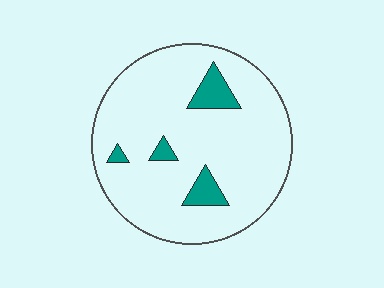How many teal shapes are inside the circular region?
4.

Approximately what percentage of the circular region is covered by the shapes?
Approximately 10%.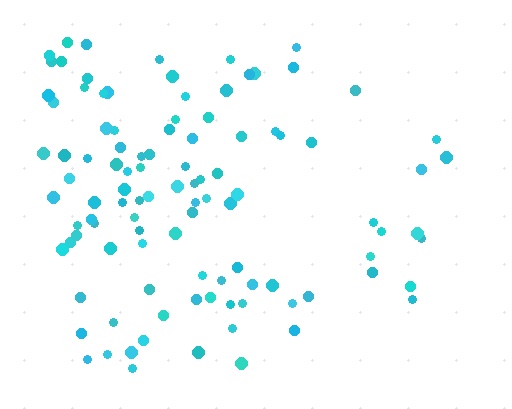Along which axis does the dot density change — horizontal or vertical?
Horizontal.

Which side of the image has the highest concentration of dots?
The left.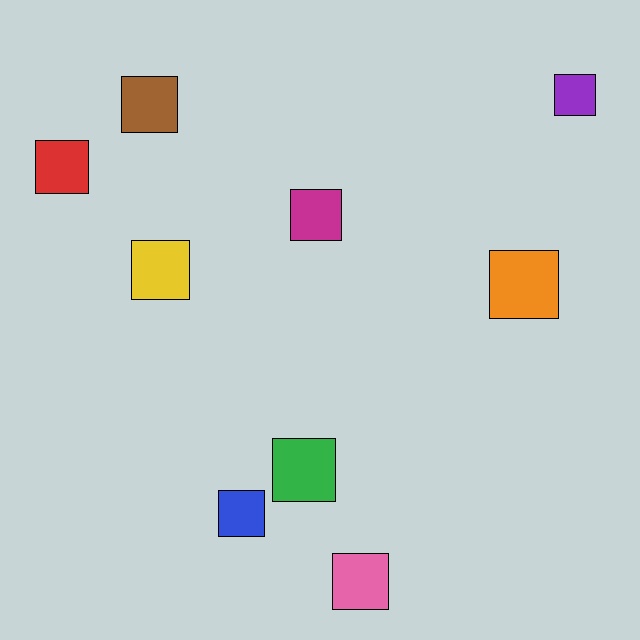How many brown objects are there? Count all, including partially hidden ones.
There is 1 brown object.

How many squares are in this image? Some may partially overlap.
There are 9 squares.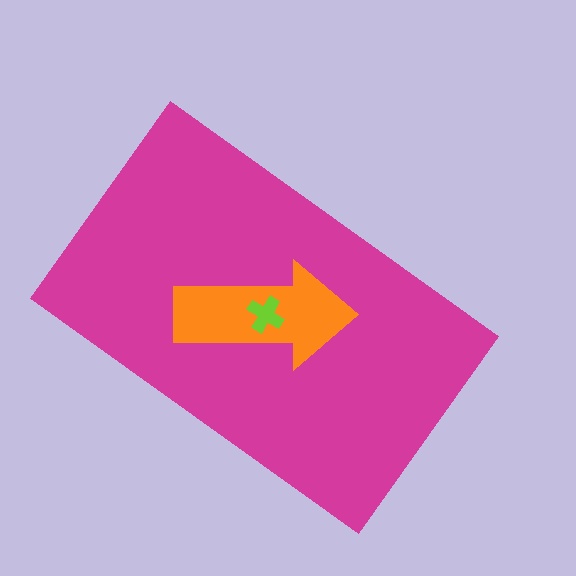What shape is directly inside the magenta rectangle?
The orange arrow.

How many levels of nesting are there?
3.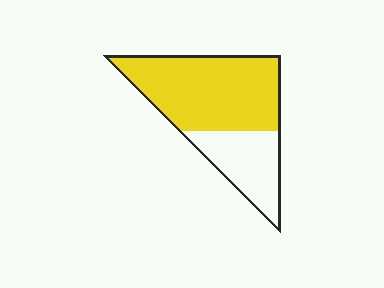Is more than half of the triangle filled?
Yes.